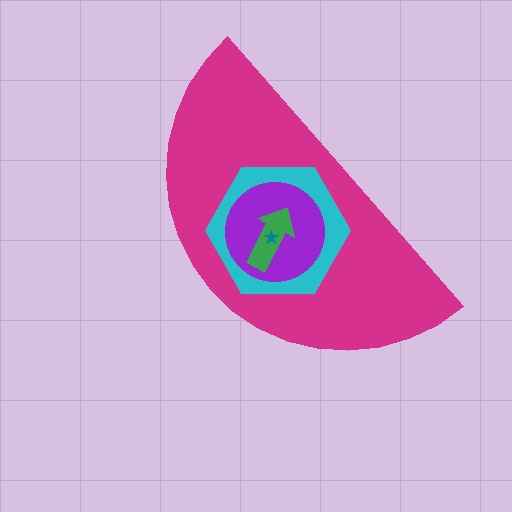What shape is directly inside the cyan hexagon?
The purple circle.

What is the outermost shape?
The magenta semicircle.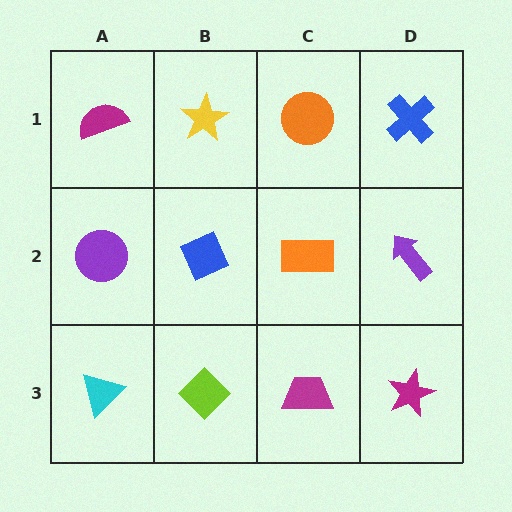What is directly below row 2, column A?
A cyan triangle.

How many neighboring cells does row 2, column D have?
3.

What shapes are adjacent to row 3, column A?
A purple circle (row 2, column A), a lime diamond (row 3, column B).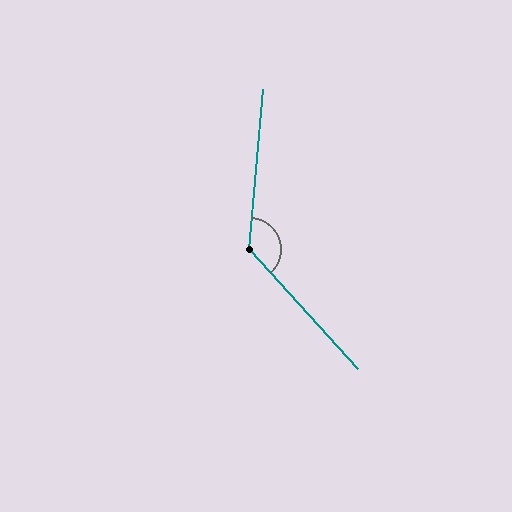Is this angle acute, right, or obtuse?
It is obtuse.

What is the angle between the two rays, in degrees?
Approximately 133 degrees.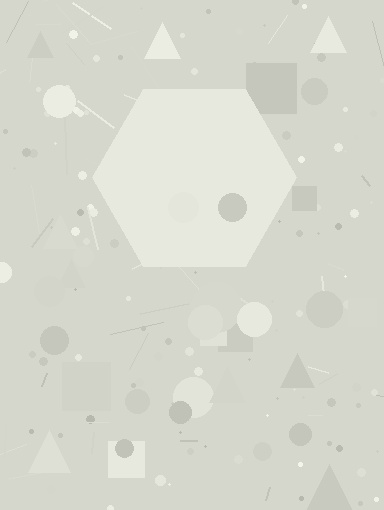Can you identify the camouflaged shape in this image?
The camouflaged shape is a hexagon.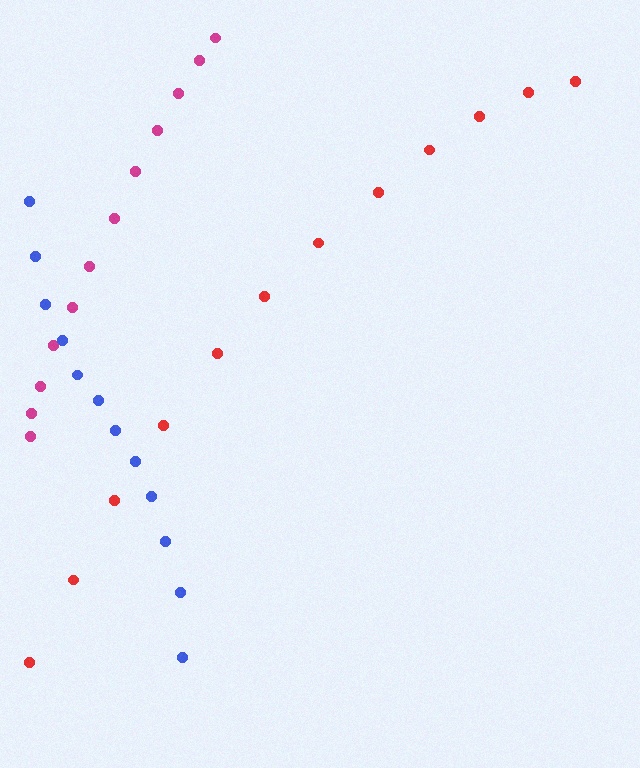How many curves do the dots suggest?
There are 3 distinct paths.